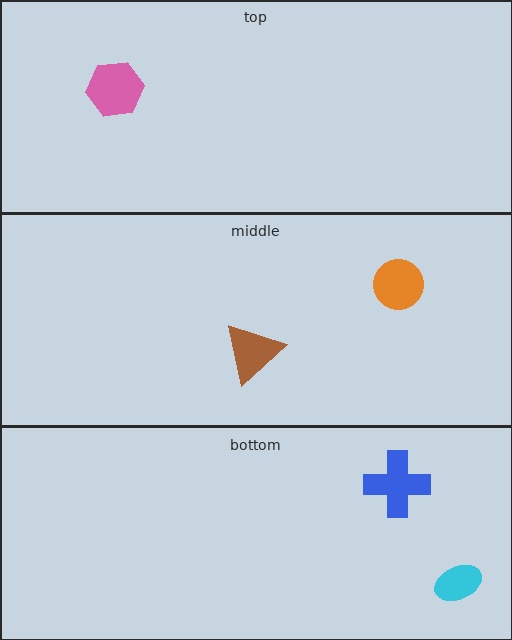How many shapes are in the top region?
1.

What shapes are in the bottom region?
The blue cross, the cyan ellipse.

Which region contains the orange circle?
The middle region.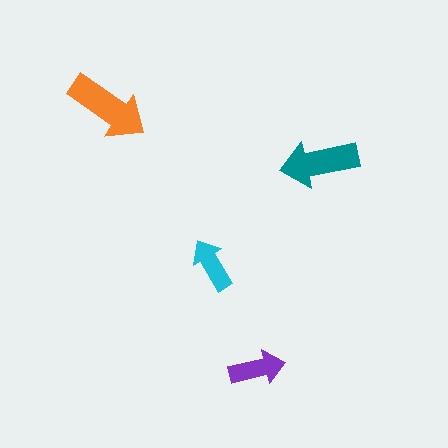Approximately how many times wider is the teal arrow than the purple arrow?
About 1.5 times wider.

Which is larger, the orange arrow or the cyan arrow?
The orange one.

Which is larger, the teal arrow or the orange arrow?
The orange one.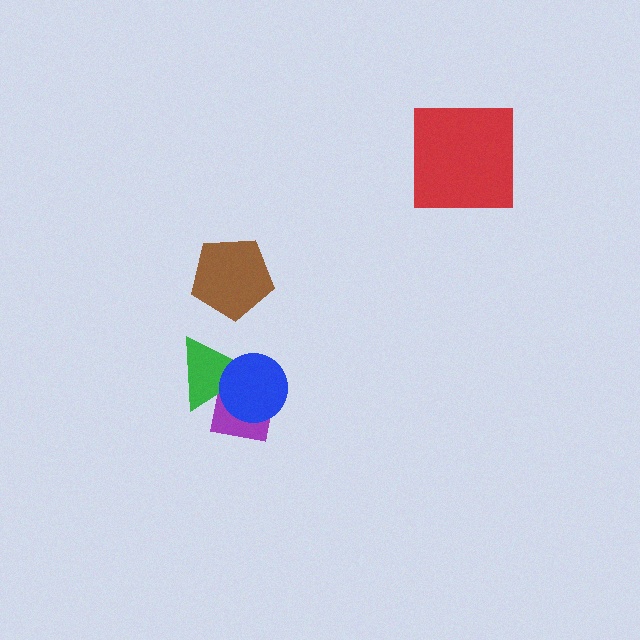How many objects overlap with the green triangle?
2 objects overlap with the green triangle.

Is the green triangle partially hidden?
Yes, it is partially covered by another shape.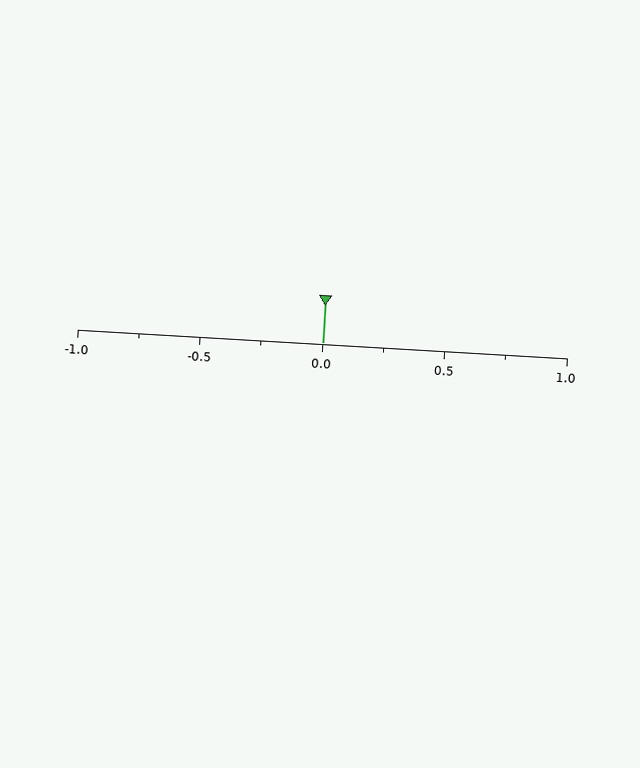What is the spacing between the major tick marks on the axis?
The major ticks are spaced 0.5 apart.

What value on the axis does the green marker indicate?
The marker indicates approximately 0.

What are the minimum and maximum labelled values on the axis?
The axis runs from -1.0 to 1.0.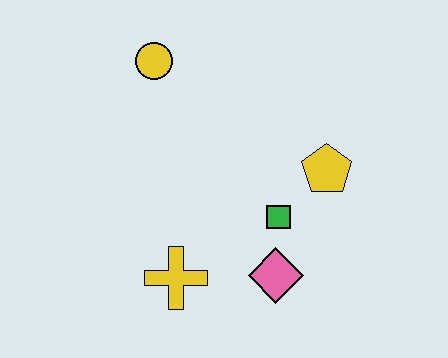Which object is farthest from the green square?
The yellow circle is farthest from the green square.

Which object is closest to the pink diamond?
The green square is closest to the pink diamond.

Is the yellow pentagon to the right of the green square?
Yes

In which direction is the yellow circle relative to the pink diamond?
The yellow circle is above the pink diamond.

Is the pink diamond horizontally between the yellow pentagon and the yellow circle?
Yes